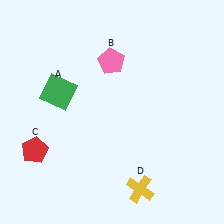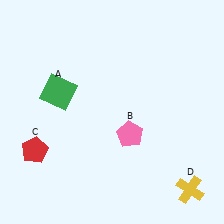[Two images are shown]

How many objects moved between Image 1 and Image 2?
2 objects moved between the two images.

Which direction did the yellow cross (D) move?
The yellow cross (D) moved right.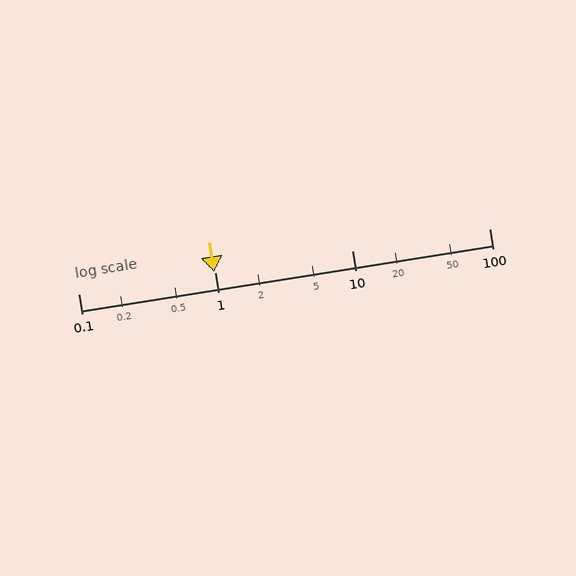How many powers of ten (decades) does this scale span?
The scale spans 3 decades, from 0.1 to 100.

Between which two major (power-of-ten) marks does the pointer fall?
The pointer is between 0.1 and 1.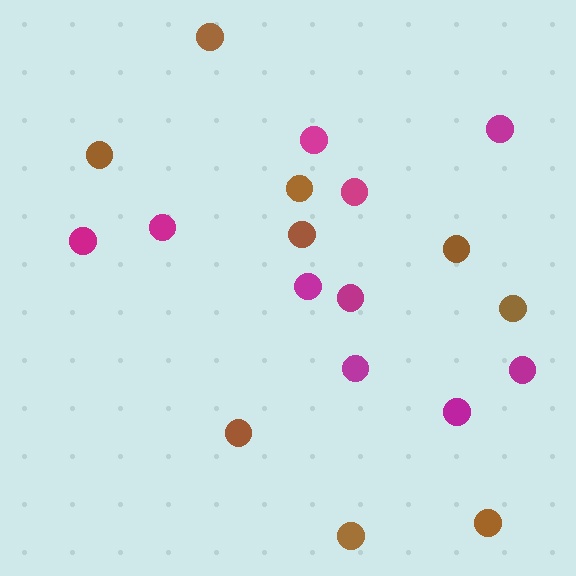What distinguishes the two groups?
There are 2 groups: one group of magenta circles (10) and one group of brown circles (9).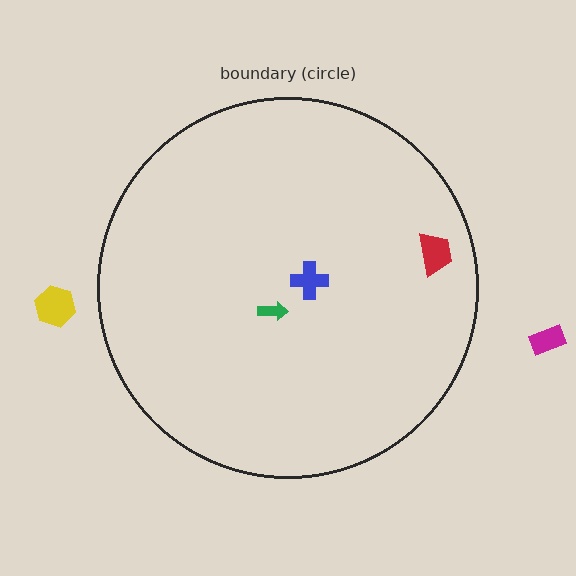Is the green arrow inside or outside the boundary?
Inside.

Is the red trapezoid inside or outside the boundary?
Inside.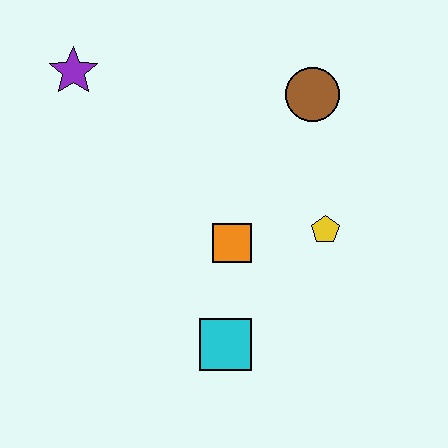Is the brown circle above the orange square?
Yes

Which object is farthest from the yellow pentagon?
The purple star is farthest from the yellow pentagon.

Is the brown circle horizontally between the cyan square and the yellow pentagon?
Yes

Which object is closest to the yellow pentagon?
The orange square is closest to the yellow pentagon.